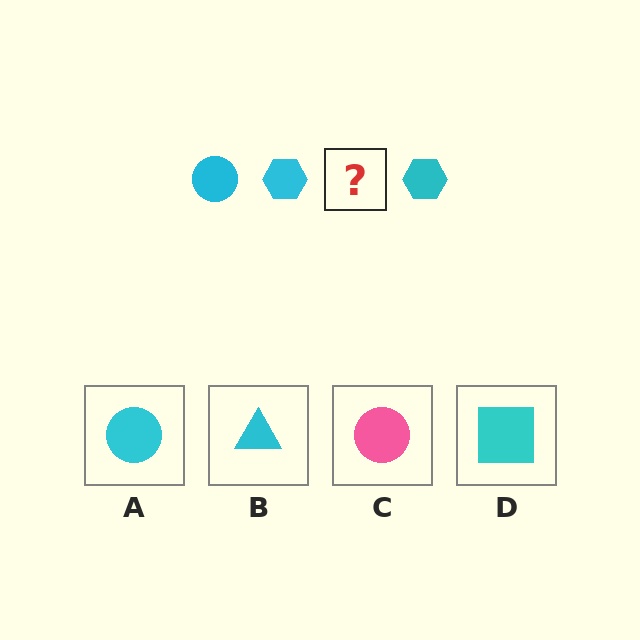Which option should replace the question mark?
Option A.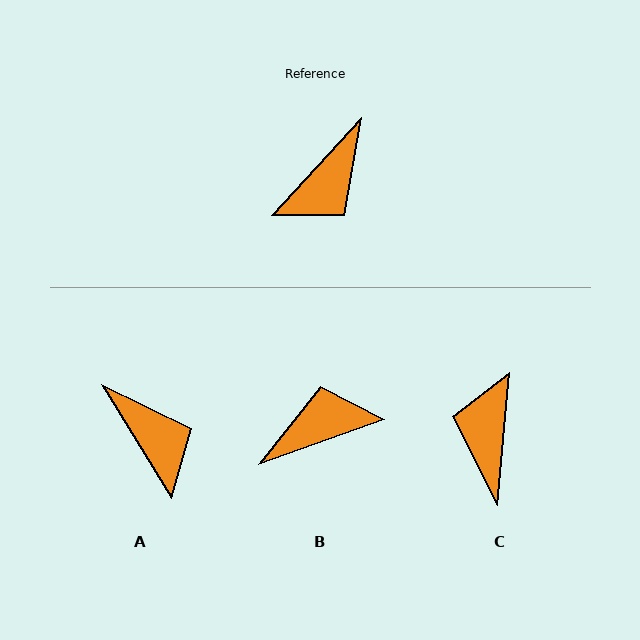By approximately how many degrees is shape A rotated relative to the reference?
Approximately 74 degrees counter-clockwise.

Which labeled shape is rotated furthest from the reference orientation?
B, about 152 degrees away.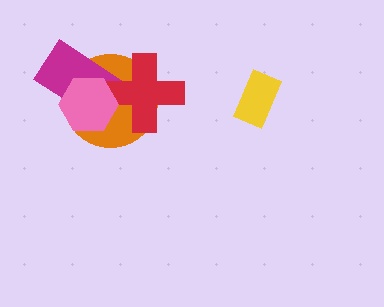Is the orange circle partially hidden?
Yes, it is partially covered by another shape.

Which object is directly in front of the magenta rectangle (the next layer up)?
The red cross is directly in front of the magenta rectangle.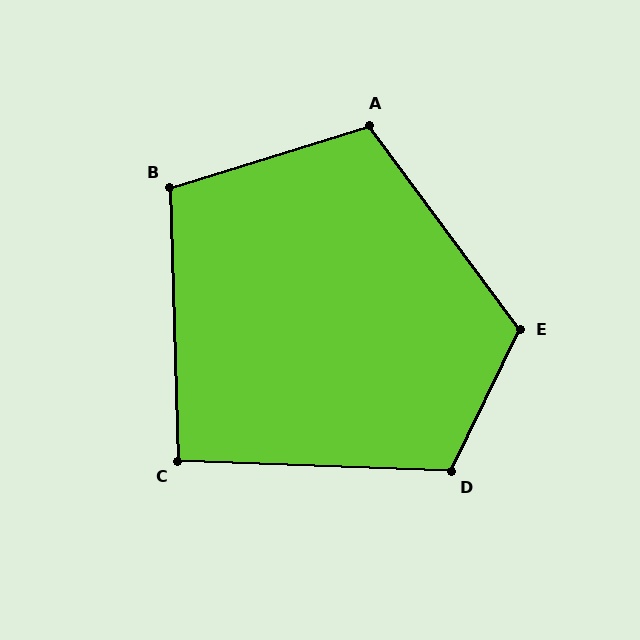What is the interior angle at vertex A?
Approximately 109 degrees (obtuse).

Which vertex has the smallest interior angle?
C, at approximately 94 degrees.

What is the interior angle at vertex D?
Approximately 114 degrees (obtuse).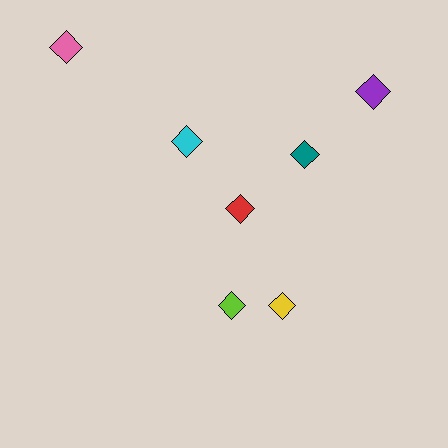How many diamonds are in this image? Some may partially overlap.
There are 7 diamonds.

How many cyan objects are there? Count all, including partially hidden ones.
There is 1 cyan object.